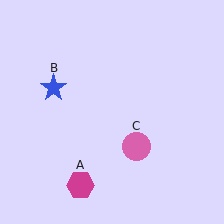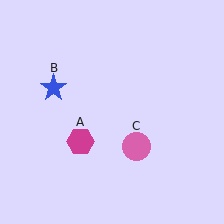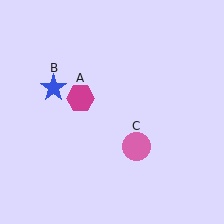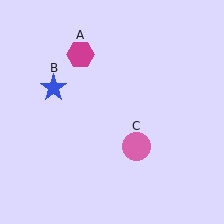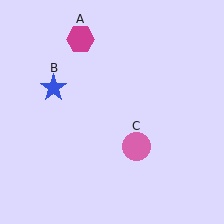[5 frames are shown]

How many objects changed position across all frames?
1 object changed position: magenta hexagon (object A).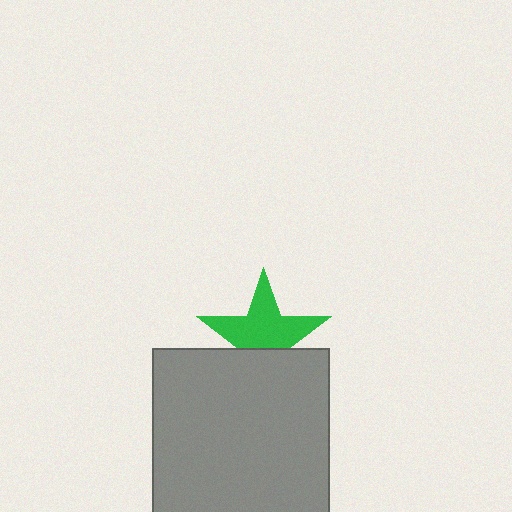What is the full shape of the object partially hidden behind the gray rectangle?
The partially hidden object is a green star.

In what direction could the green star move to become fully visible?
The green star could move up. That would shift it out from behind the gray rectangle entirely.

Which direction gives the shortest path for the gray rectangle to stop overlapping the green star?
Moving down gives the shortest separation.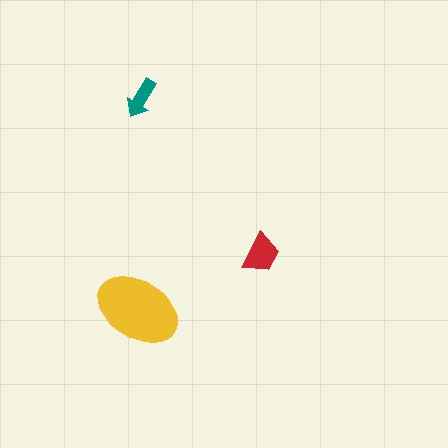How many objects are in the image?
There are 3 objects in the image.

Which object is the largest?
The yellow ellipse.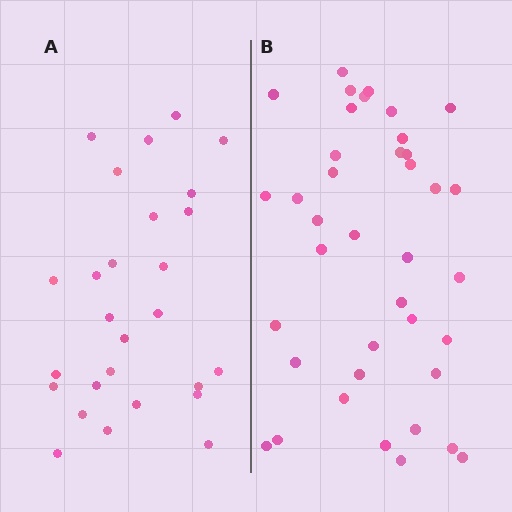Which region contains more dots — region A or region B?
Region B (the right region) has more dots.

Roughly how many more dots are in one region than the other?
Region B has roughly 12 or so more dots than region A.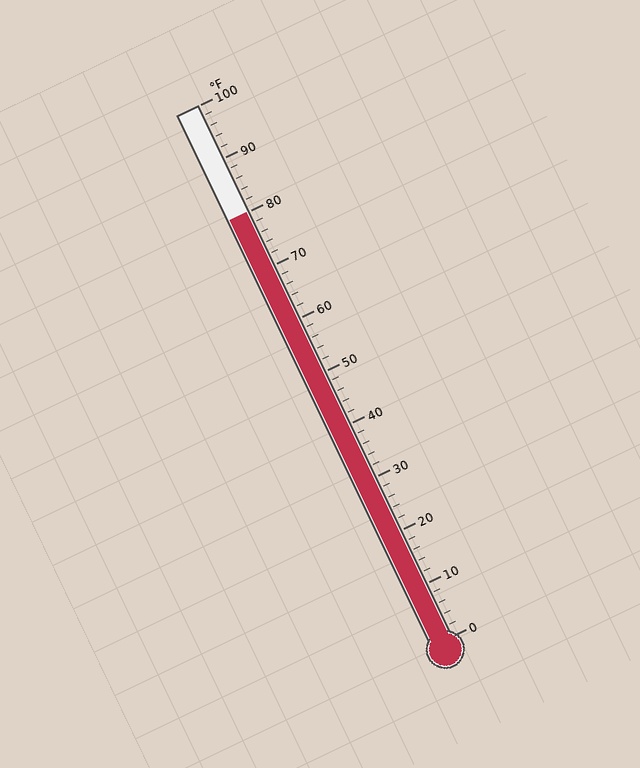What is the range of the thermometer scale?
The thermometer scale ranges from 0°F to 100°F.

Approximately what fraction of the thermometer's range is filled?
The thermometer is filled to approximately 80% of its range.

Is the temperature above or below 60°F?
The temperature is above 60°F.